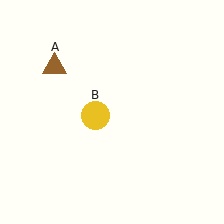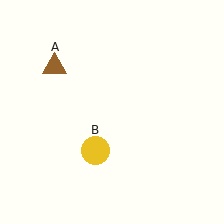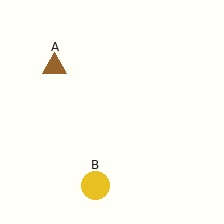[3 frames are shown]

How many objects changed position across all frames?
1 object changed position: yellow circle (object B).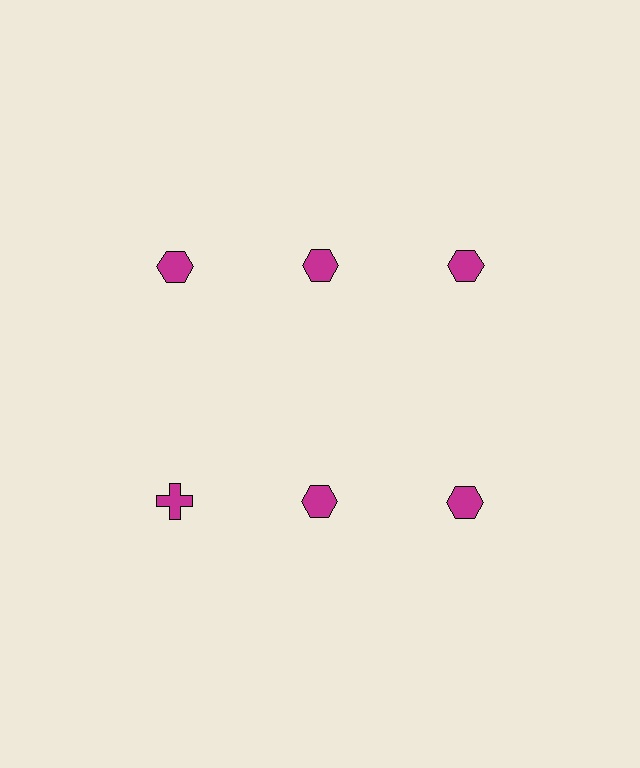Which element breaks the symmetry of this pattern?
The magenta cross in the second row, leftmost column breaks the symmetry. All other shapes are magenta hexagons.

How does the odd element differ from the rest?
It has a different shape: cross instead of hexagon.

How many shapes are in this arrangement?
There are 6 shapes arranged in a grid pattern.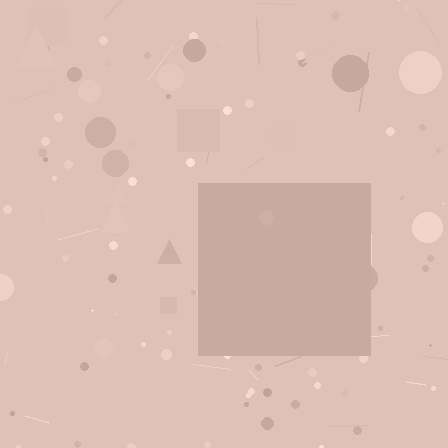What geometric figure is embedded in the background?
A square is embedded in the background.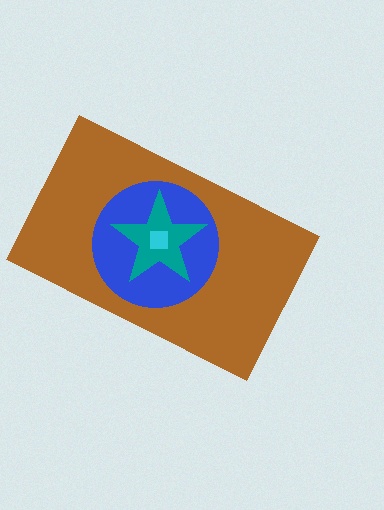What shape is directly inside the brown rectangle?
The blue circle.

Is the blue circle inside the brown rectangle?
Yes.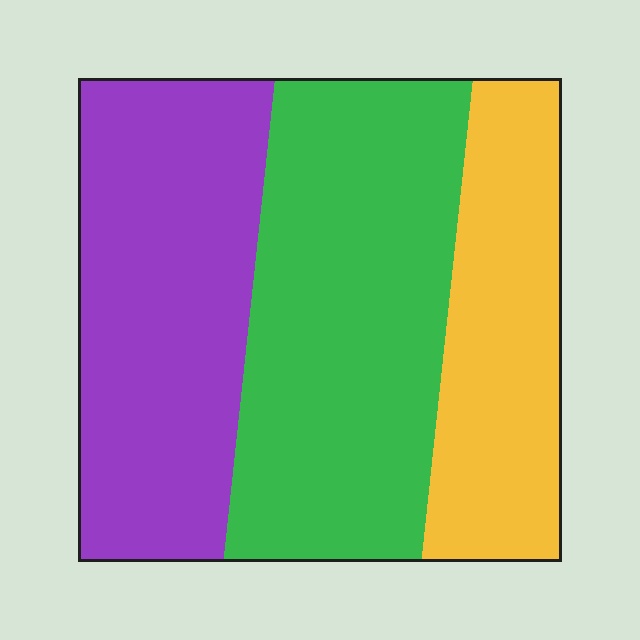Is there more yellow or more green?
Green.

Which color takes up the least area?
Yellow, at roughly 25%.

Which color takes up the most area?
Green, at roughly 40%.